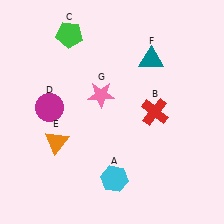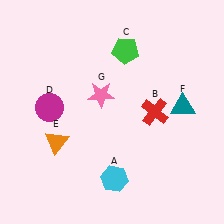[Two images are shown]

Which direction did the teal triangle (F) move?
The teal triangle (F) moved down.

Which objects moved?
The objects that moved are: the green pentagon (C), the teal triangle (F).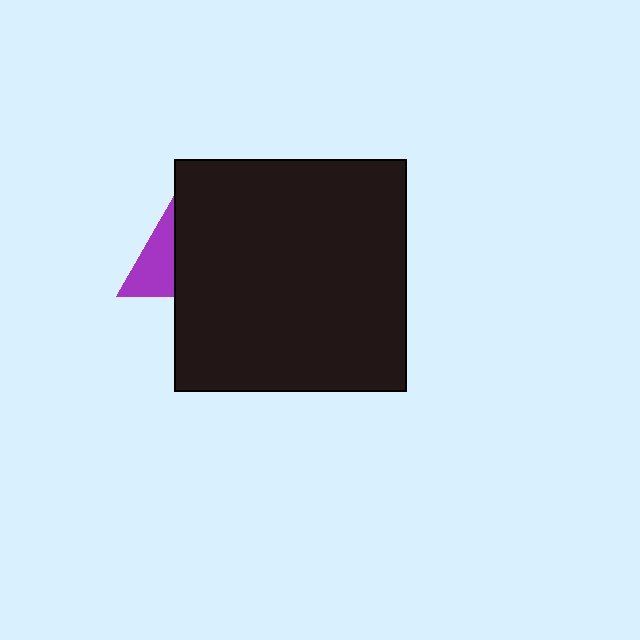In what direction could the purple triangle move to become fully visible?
The purple triangle could move left. That would shift it out from behind the black square entirely.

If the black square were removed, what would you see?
You would see the complete purple triangle.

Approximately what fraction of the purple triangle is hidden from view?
Roughly 58% of the purple triangle is hidden behind the black square.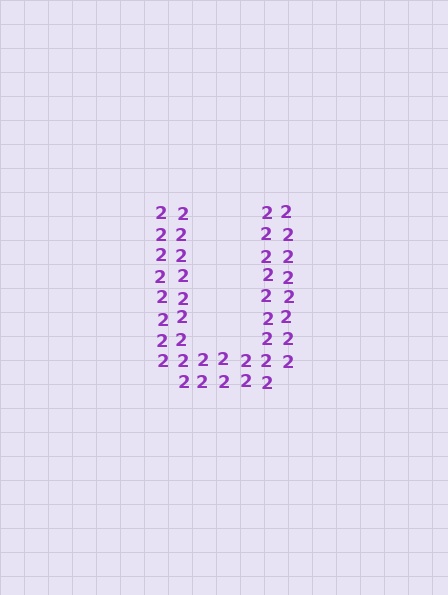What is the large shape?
The large shape is the letter U.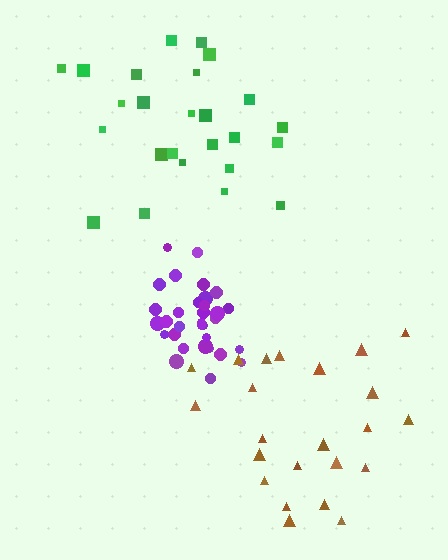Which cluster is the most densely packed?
Purple.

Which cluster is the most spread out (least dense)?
Brown.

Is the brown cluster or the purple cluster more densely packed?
Purple.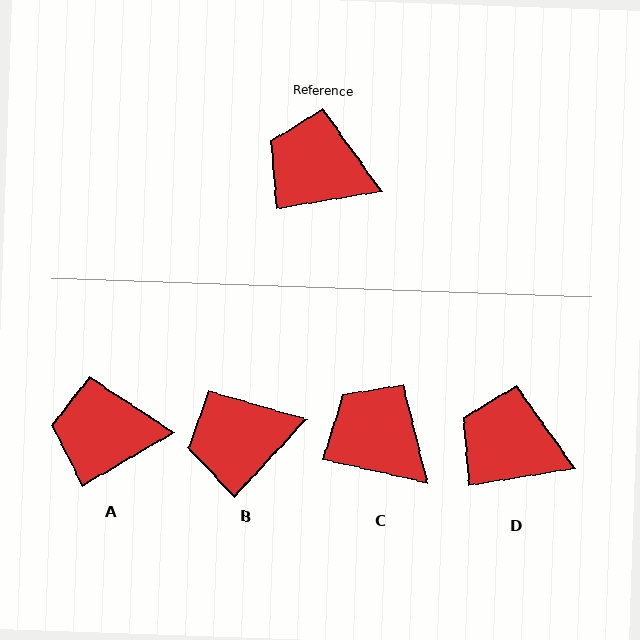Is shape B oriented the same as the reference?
No, it is off by about 38 degrees.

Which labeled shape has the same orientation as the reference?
D.